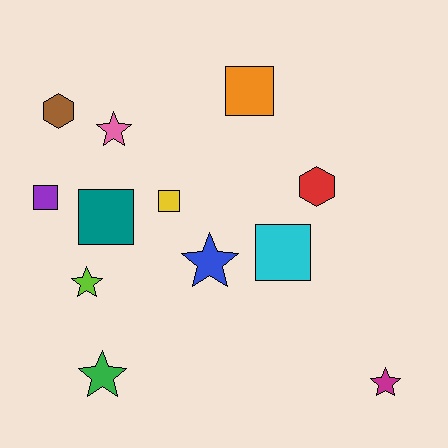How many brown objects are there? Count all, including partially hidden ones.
There is 1 brown object.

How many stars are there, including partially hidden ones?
There are 5 stars.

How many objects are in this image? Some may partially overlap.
There are 12 objects.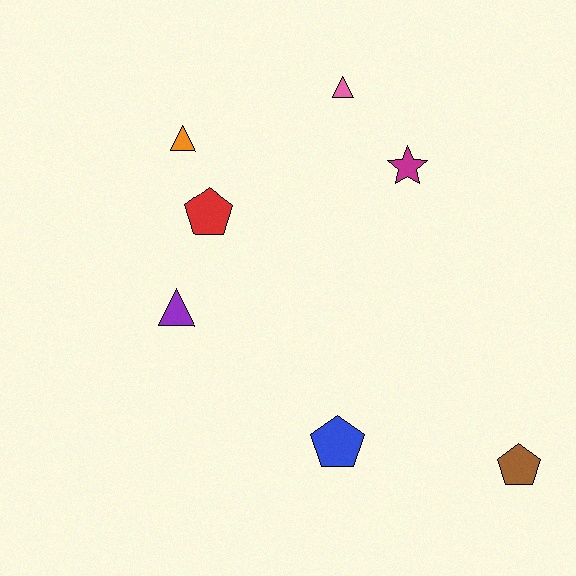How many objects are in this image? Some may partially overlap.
There are 7 objects.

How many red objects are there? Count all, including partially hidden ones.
There is 1 red object.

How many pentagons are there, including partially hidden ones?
There are 3 pentagons.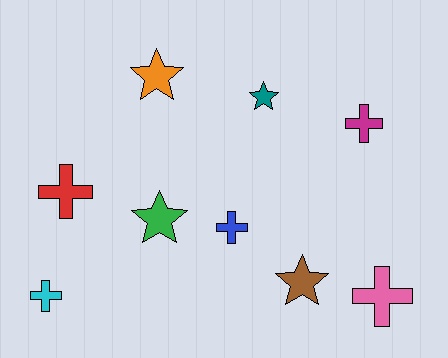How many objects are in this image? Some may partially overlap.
There are 9 objects.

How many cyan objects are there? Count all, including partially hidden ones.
There is 1 cyan object.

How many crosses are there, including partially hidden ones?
There are 5 crosses.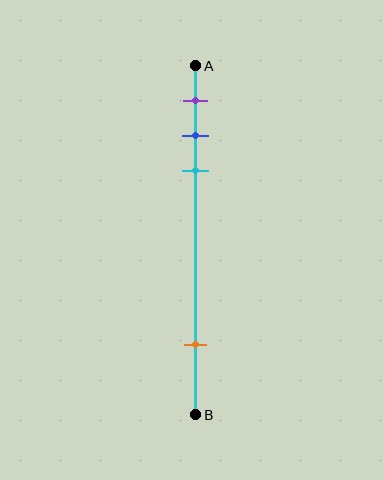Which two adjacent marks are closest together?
The blue and cyan marks are the closest adjacent pair.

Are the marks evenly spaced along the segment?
No, the marks are not evenly spaced.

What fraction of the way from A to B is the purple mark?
The purple mark is approximately 10% (0.1) of the way from A to B.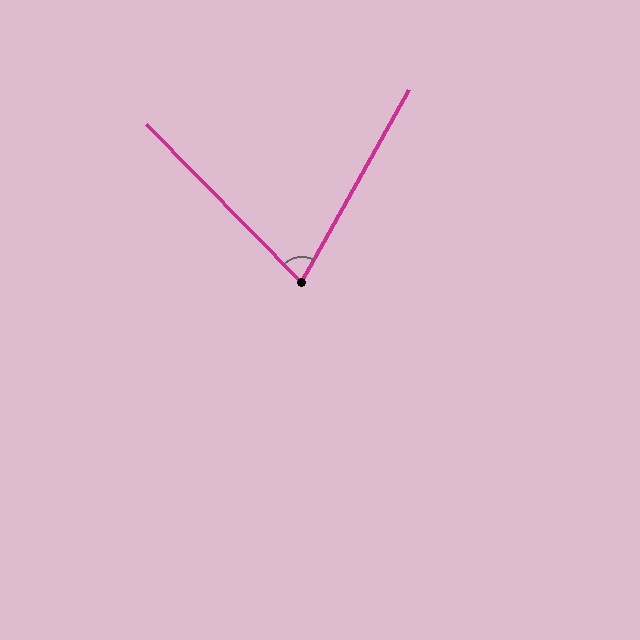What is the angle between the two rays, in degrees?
Approximately 74 degrees.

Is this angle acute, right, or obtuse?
It is acute.